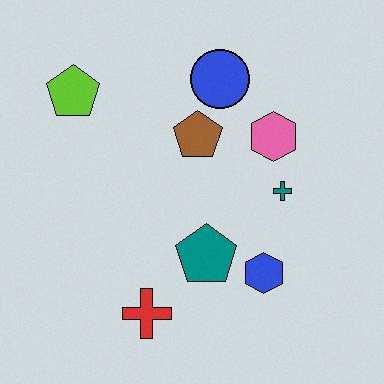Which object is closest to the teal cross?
The pink hexagon is closest to the teal cross.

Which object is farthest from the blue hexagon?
The lime pentagon is farthest from the blue hexagon.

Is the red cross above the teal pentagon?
No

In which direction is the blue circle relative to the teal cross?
The blue circle is above the teal cross.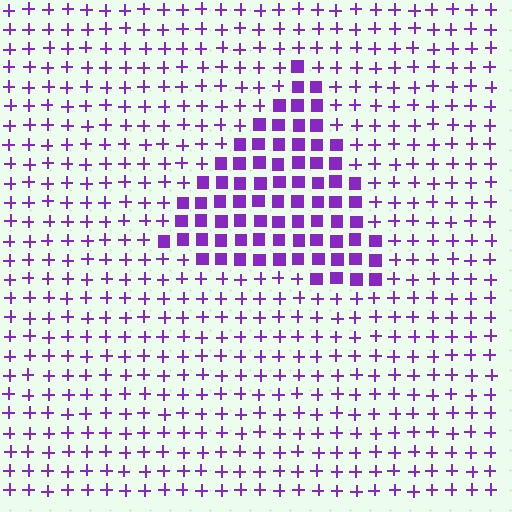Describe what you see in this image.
The image is filled with small purple elements arranged in a uniform grid. A triangle-shaped region contains squares, while the surrounding area contains plus signs. The boundary is defined purely by the change in element shape.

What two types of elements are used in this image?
The image uses squares inside the triangle region and plus signs outside it.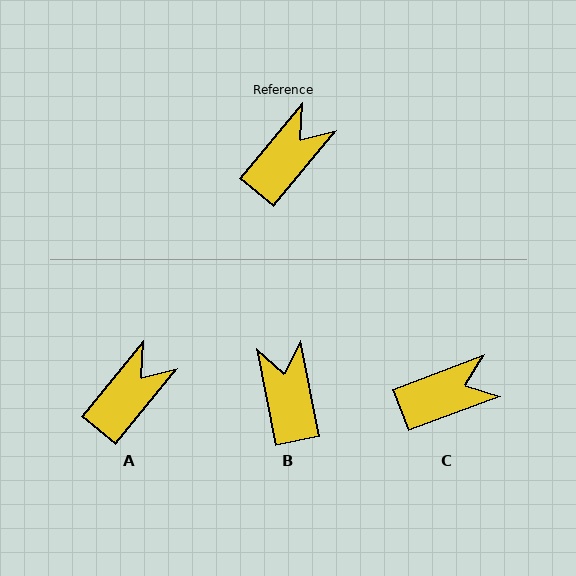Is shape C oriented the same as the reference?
No, it is off by about 30 degrees.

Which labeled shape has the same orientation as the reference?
A.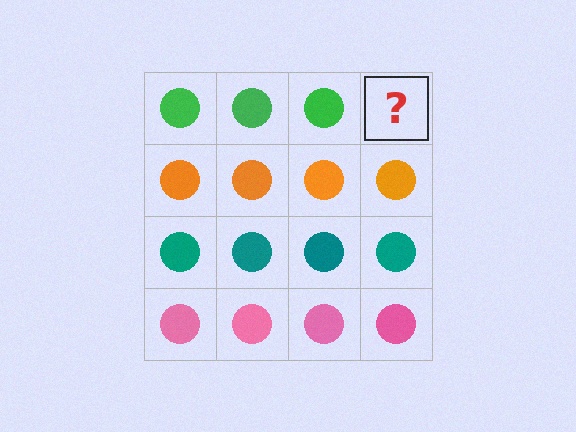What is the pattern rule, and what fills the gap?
The rule is that each row has a consistent color. The gap should be filled with a green circle.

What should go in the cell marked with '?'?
The missing cell should contain a green circle.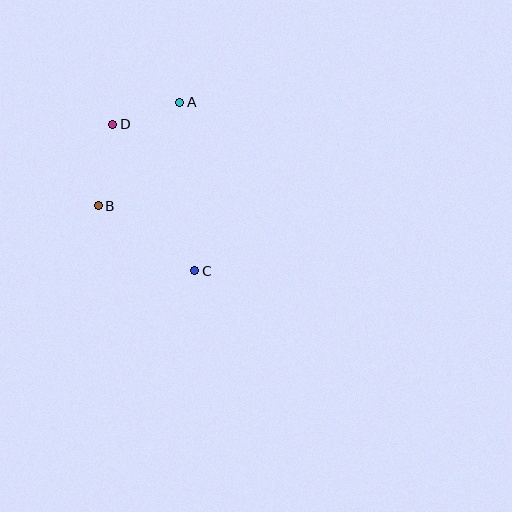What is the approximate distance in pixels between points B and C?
The distance between B and C is approximately 116 pixels.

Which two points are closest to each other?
Points A and D are closest to each other.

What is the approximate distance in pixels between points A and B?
The distance between A and B is approximately 132 pixels.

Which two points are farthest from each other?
Points A and C are farthest from each other.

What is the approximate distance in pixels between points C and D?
The distance between C and D is approximately 168 pixels.